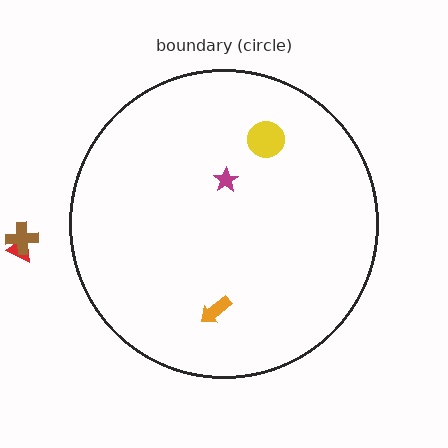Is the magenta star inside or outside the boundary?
Inside.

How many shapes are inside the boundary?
3 inside, 2 outside.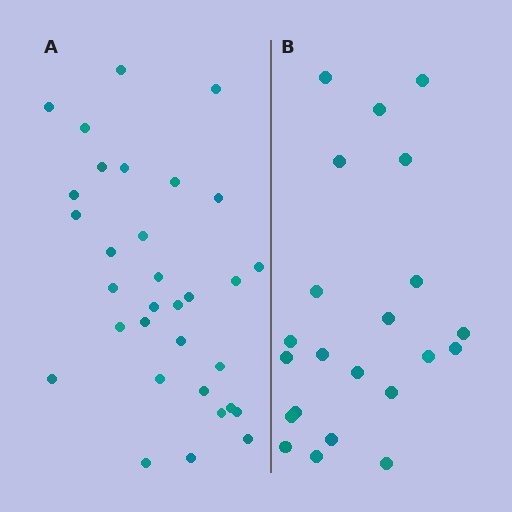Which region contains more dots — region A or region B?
Region A (the left region) has more dots.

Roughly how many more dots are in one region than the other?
Region A has roughly 10 or so more dots than region B.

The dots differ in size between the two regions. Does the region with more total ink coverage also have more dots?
No. Region B has more total ink coverage because its dots are larger, but region A actually contains more individual dots. Total area can be misleading — the number of items is what matters here.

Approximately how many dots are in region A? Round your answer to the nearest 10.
About 30 dots. (The exact count is 32, which rounds to 30.)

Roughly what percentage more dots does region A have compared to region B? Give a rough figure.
About 45% more.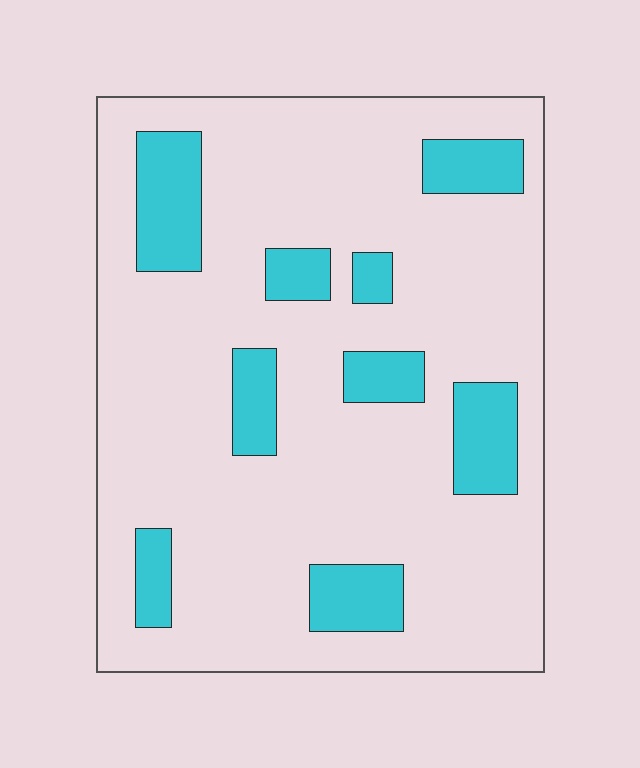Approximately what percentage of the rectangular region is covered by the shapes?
Approximately 20%.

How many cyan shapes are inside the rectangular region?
9.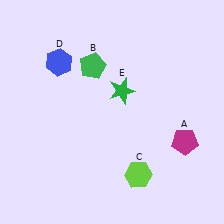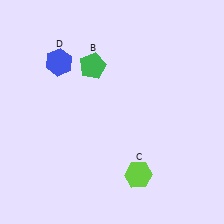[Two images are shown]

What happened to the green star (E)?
The green star (E) was removed in Image 2. It was in the top-right area of Image 1.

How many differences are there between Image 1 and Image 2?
There are 2 differences between the two images.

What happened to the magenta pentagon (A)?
The magenta pentagon (A) was removed in Image 2. It was in the bottom-right area of Image 1.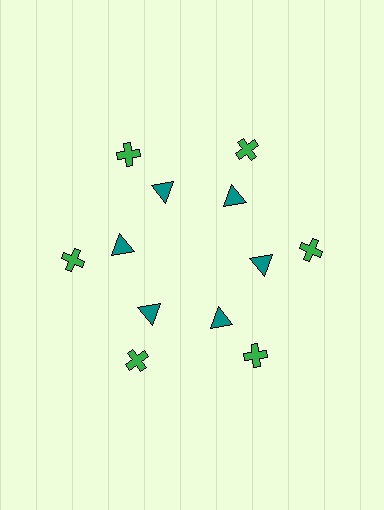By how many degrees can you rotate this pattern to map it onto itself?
The pattern maps onto itself every 60 degrees of rotation.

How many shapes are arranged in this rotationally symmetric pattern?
There are 12 shapes, arranged in 6 groups of 2.